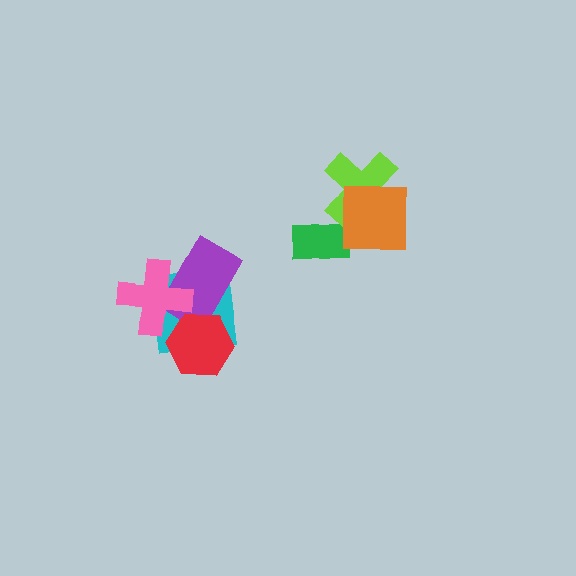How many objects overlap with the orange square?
1 object overlaps with the orange square.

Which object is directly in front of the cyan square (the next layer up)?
The purple rectangle is directly in front of the cyan square.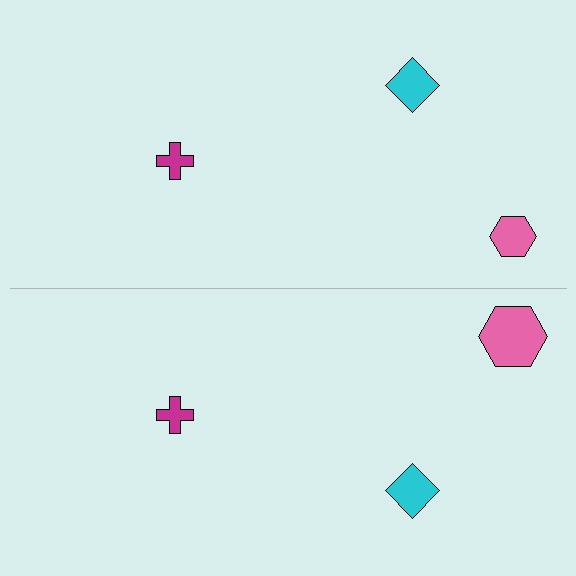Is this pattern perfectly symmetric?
No, the pattern is not perfectly symmetric. The pink hexagon on the bottom side has a different size than its mirror counterpart.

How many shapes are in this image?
There are 6 shapes in this image.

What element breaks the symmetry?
The pink hexagon on the bottom side has a different size than its mirror counterpart.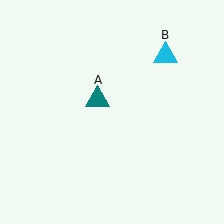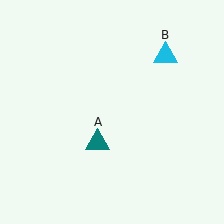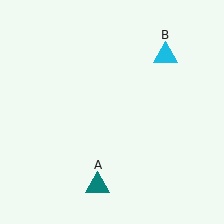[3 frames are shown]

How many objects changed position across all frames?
1 object changed position: teal triangle (object A).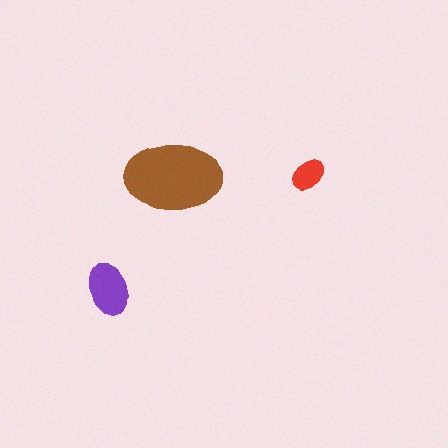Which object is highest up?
The red ellipse is topmost.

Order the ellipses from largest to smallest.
the brown one, the purple one, the red one.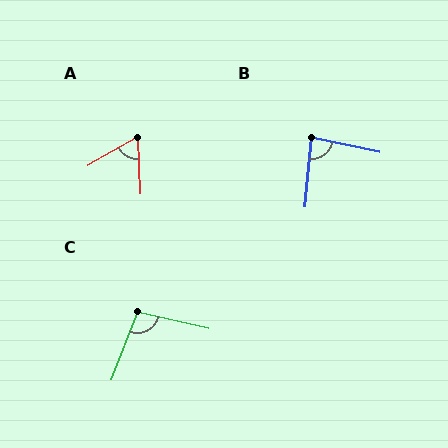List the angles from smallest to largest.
A (62°), B (83°), C (98°).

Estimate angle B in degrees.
Approximately 83 degrees.